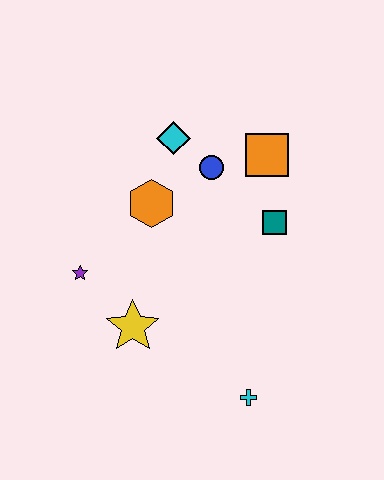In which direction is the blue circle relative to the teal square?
The blue circle is to the left of the teal square.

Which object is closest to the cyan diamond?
The blue circle is closest to the cyan diamond.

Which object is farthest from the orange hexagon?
The cyan cross is farthest from the orange hexagon.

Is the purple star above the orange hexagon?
No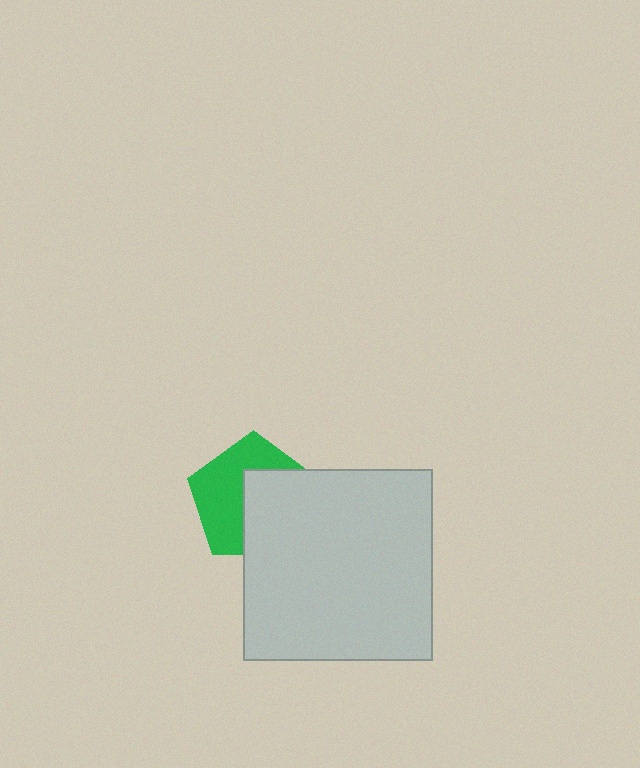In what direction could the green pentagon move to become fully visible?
The green pentagon could move toward the upper-left. That would shift it out from behind the light gray rectangle entirely.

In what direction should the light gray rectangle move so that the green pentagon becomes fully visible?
The light gray rectangle should move toward the lower-right. That is the shortest direction to clear the overlap and leave the green pentagon fully visible.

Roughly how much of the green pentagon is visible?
About half of it is visible (roughly 52%).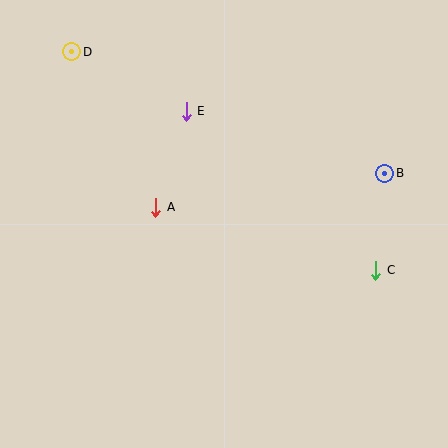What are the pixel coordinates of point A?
Point A is at (156, 207).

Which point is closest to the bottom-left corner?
Point A is closest to the bottom-left corner.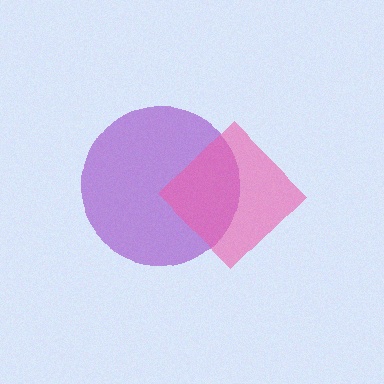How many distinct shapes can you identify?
There are 2 distinct shapes: a purple circle, a pink diamond.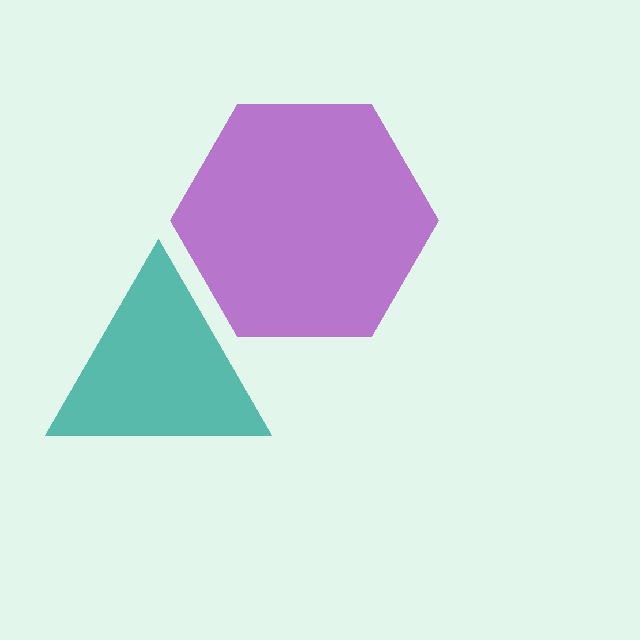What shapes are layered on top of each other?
The layered shapes are: a teal triangle, a purple hexagon.